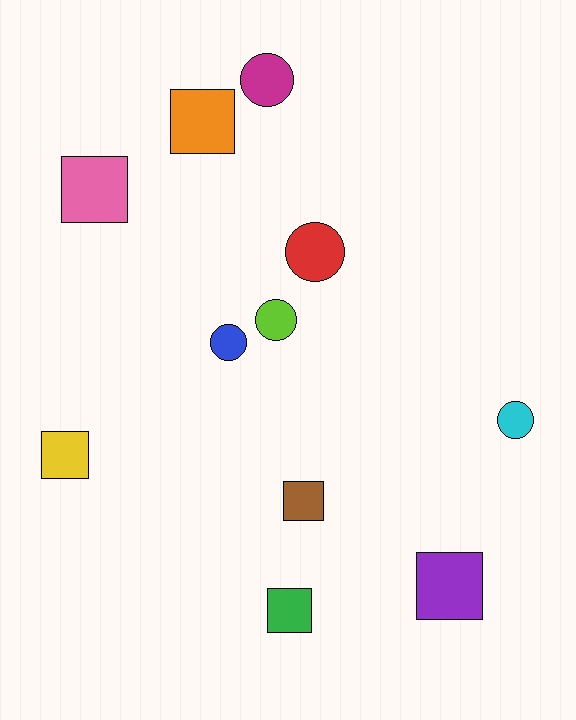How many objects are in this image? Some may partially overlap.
There are 11 objects.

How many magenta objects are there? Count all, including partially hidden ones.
There is 1 magenta object.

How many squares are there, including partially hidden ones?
There are 6 squares.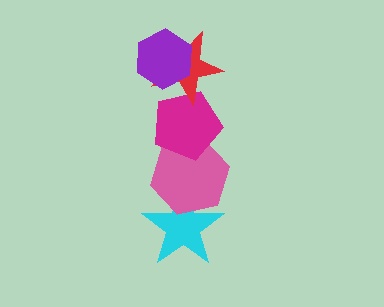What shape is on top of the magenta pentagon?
The red star is on top of the magenta pentagon.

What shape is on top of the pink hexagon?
The magenta pentagon is on top of the pink hexagon.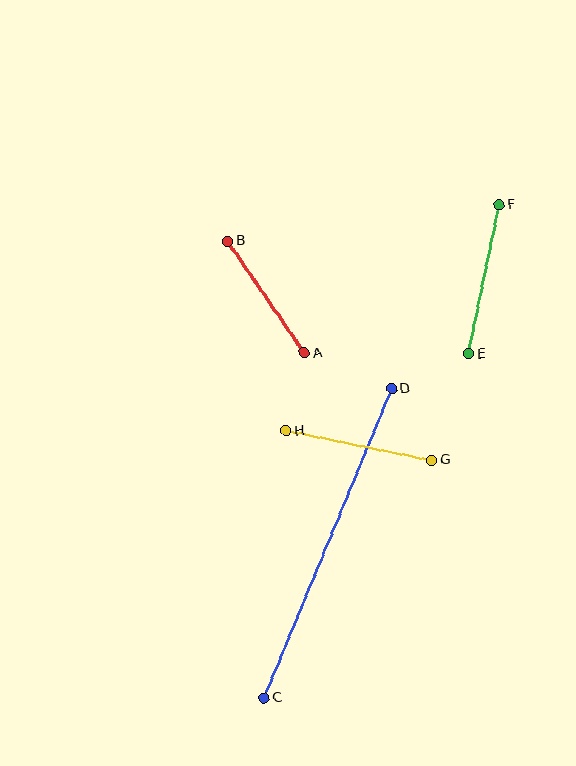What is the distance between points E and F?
The distance is approximately 153 pixels.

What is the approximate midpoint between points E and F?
The midpoint is at approximately (484, 279) pixels.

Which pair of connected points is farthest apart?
Points C and D are farthest apart.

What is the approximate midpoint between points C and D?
The midpoint is at approximately (328, 543) pixels.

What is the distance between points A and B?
The distance is approximately 136 pixels.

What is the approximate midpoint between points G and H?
The midpoint is at approximately (359, 446) pixels.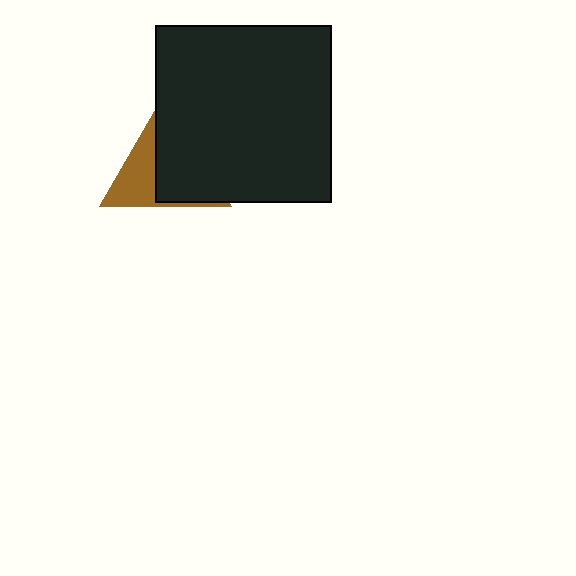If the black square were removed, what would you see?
You would see the complete brown triangle.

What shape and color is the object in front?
The object in front is a black square.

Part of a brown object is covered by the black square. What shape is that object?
It is a triangle.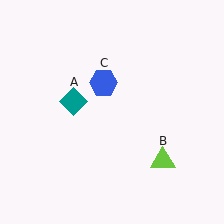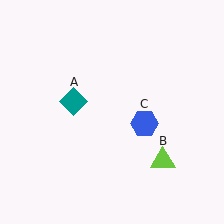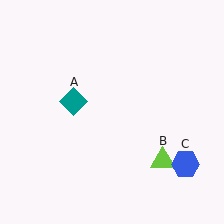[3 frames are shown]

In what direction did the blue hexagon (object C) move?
The blue hexagon (object C) moved down and to the right.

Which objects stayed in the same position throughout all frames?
Teal diamond (object A) and lime triangle (object B) remained stationary.